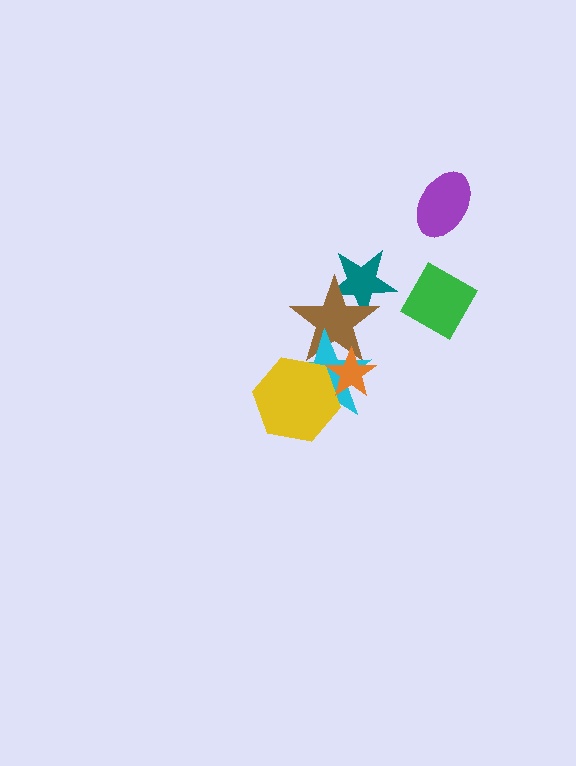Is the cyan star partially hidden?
Yes, it is partially covered by another shape.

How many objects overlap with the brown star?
3 objects overlap with the brown star.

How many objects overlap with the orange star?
3 objects overlap with the orange star.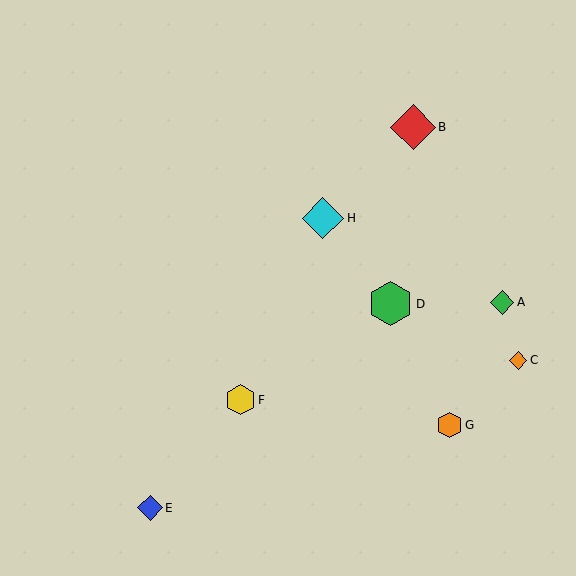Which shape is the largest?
The red diamond (labeled B) is the largest.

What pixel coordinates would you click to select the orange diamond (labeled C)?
Click at (518, 360) to select the orange diamond C.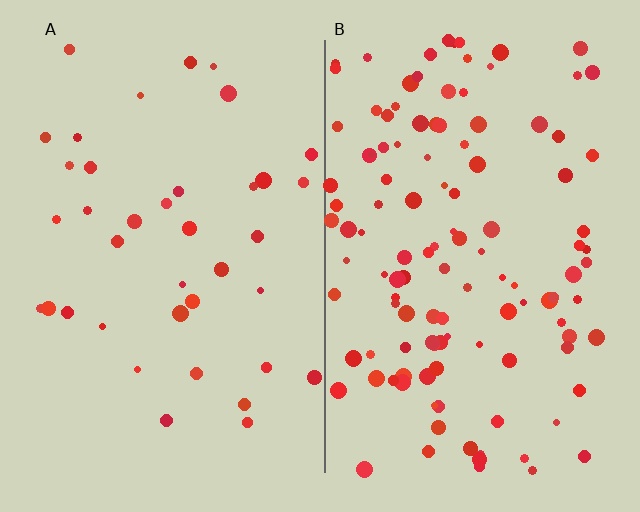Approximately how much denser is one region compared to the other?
Approximately 3.1× — region B over region A.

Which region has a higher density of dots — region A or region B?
B (the right).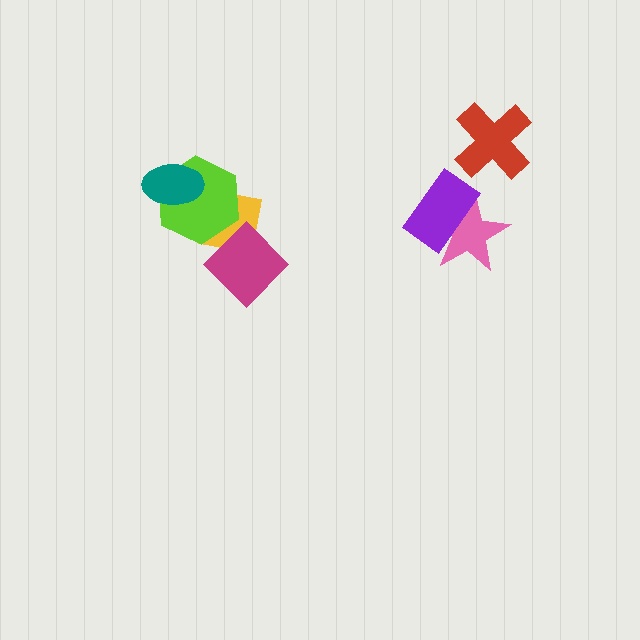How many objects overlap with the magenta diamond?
1 object overlaps with the magenta diamond.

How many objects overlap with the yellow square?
2 objects overlap with the yellow square.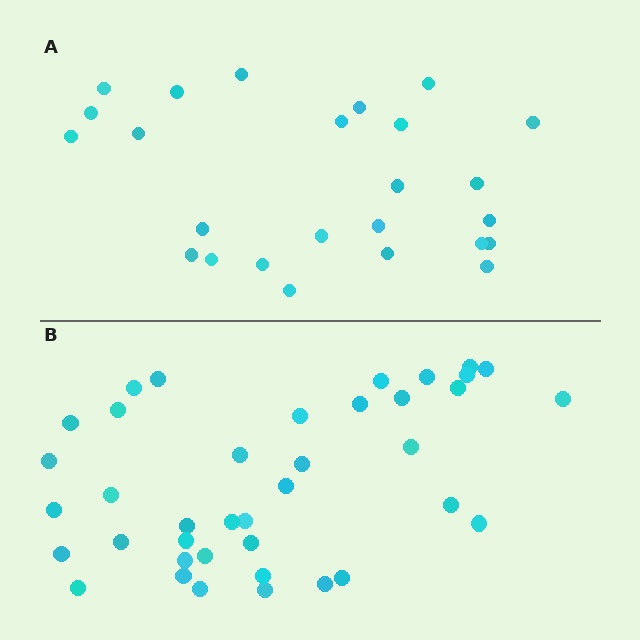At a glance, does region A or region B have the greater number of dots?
Region B (the bottom region) has more dots.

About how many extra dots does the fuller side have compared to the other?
Region B has approximately 15 more dots than region A.